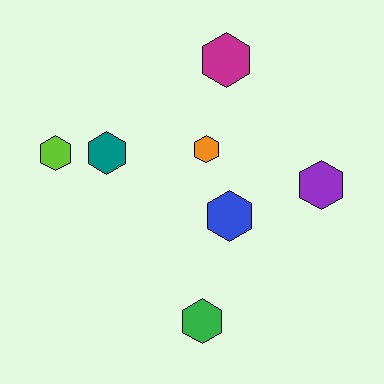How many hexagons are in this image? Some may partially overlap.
There are 7 hexagons.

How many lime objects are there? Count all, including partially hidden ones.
There is 1 lime object.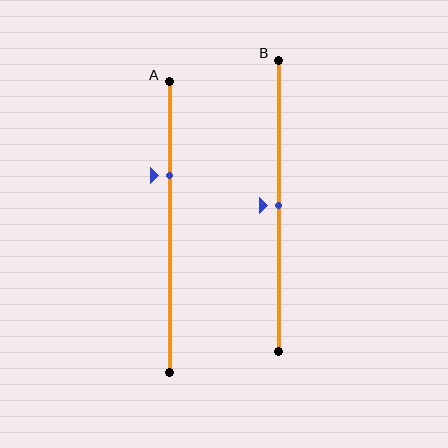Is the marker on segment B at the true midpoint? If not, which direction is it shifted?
Yes, the marker on segment B is at the true midpoint.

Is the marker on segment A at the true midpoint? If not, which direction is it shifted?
No, the marker on segment A is shifted upward by about 18% of the segment length.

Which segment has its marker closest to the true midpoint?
Segment B has its marker closest to the true midpoint.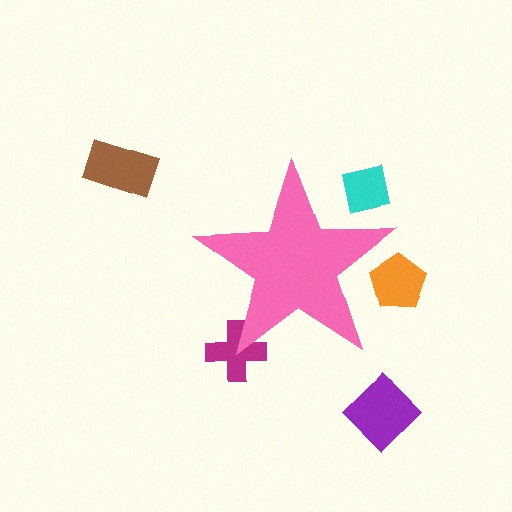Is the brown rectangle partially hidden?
No, the brown rectangle is fully visible.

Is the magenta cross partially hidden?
Yes, the magenta cross is partially hidden behind the pink star.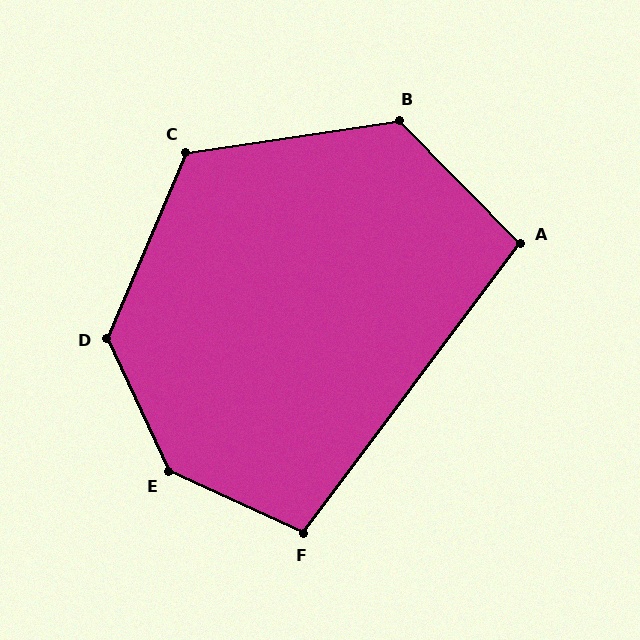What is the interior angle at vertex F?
Approximately 102 degrees (obtuse).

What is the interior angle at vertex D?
Approximately 132 degrees (obtuse).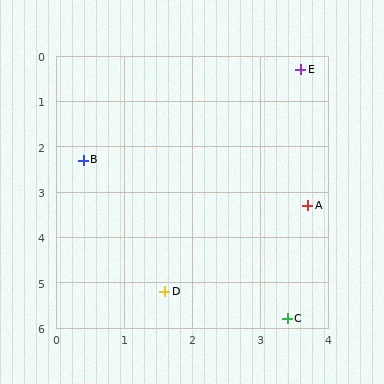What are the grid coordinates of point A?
Point A is at approximately (3.7, 3.3).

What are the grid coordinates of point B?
Point B is at approximately (0.4, 2.3).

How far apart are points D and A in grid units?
Points D and A are about 2.8 grid units apart.